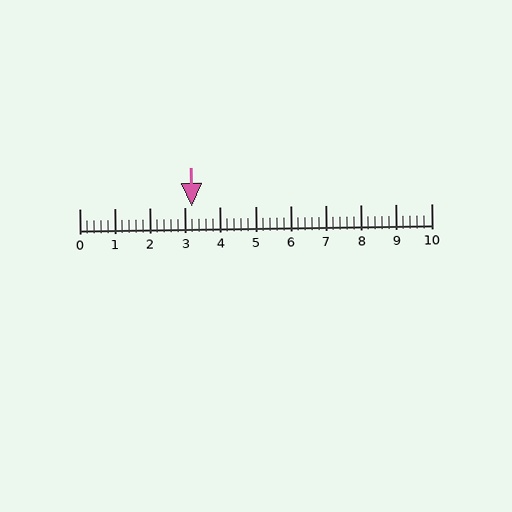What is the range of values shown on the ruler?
The ruler shows values from 0 to 10.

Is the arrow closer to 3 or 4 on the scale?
The arrow is closer to 3.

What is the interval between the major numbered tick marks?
The major tick marks are spaced 1 units apart.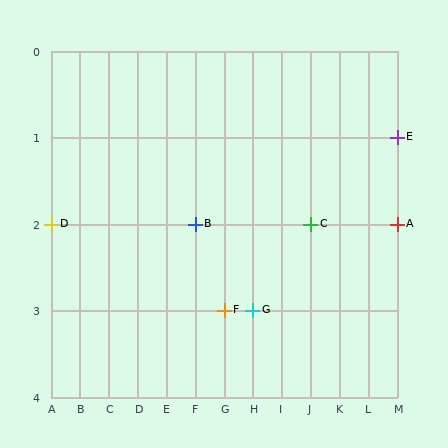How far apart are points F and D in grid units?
Points F and D are 6 columns and 1 row apart (about 6.1 grid units diagonally).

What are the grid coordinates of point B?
Point B is at grid coordinates (F, 2).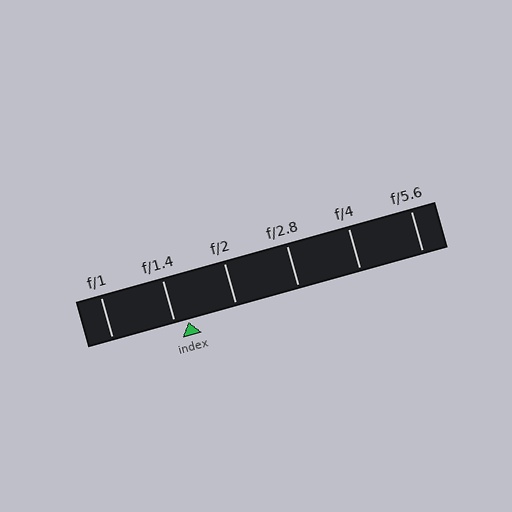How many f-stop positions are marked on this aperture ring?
There are 6 f-stop positions marked.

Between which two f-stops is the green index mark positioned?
The index mark is between f/1.4 and f/2.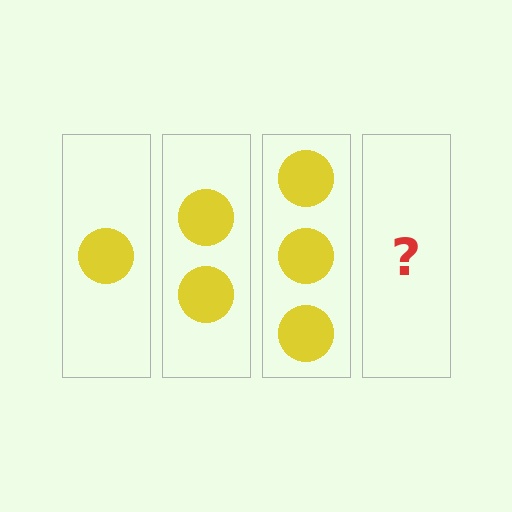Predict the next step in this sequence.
The next step is 4 circles.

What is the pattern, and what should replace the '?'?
The pattern is that each step adds one more circle. The '?' should be 4 circles.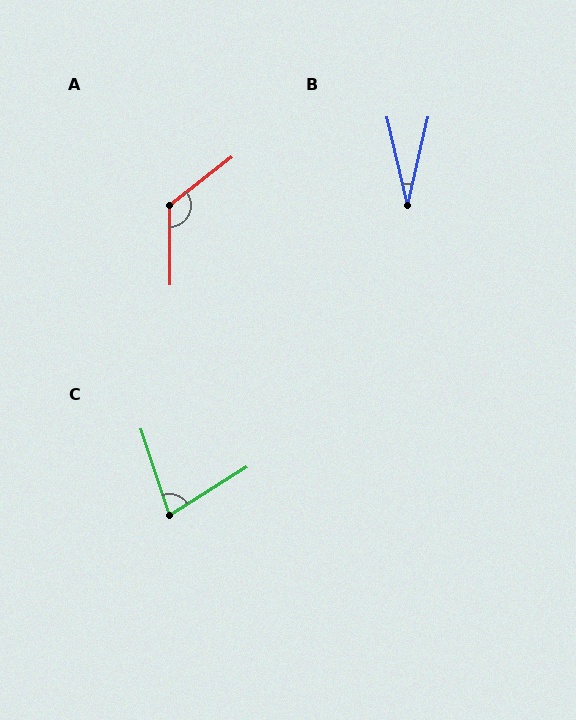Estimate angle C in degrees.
Approximately 77 degrees.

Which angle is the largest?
A, at approximately 128 degrees.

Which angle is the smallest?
B, at approximately 26 degrees.